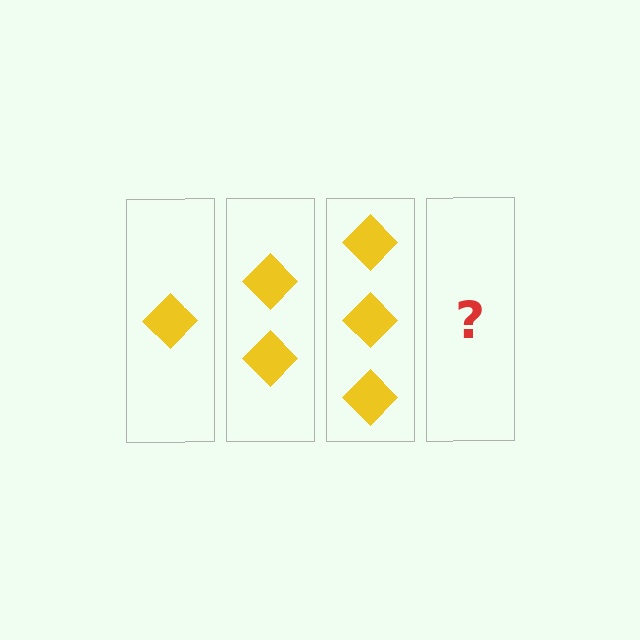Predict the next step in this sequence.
The next step is 4 diamonds.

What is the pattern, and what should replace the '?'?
The pattern is that each step adds one more diamond. The '?' should be 4 diamonds.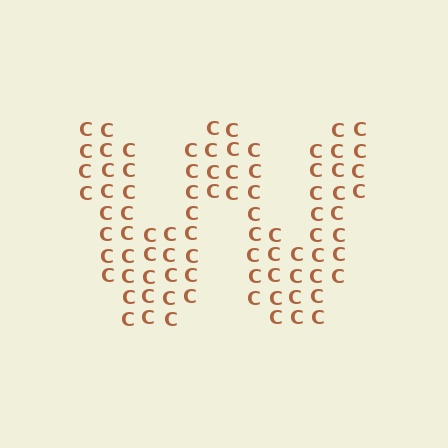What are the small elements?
The small elements are letter C's.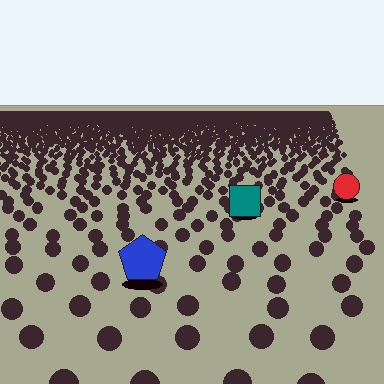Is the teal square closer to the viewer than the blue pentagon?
No. The blue pentagon is closer — you can tell from the texture gradient: the ground texture is coarser near it.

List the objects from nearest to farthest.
From nearest to farthest: the blue pentagon, the teal square, the red circle.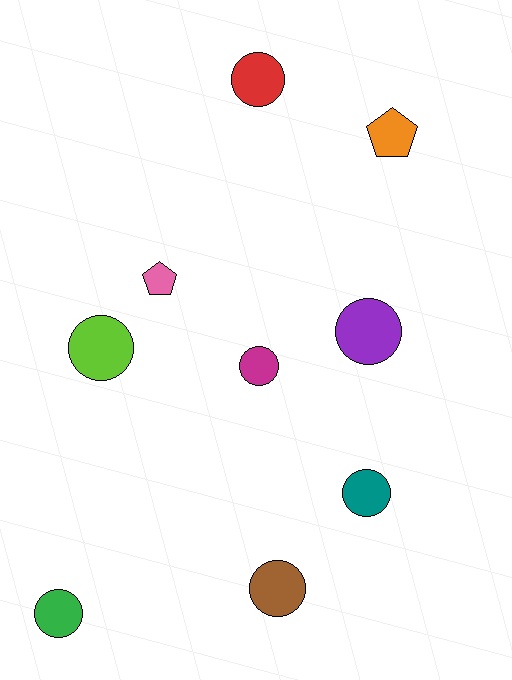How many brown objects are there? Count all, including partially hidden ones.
There is 1 brown object.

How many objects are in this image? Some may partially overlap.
There are 9 objects.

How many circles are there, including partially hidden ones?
There are 7 circles.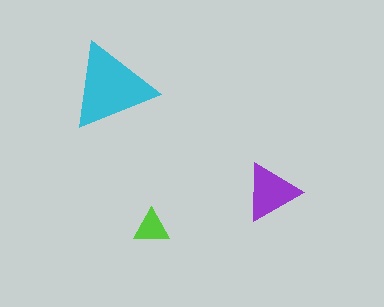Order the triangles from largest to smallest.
the cyan one, the purple one, the lime one.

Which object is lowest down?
The lime triangle is bottommost.